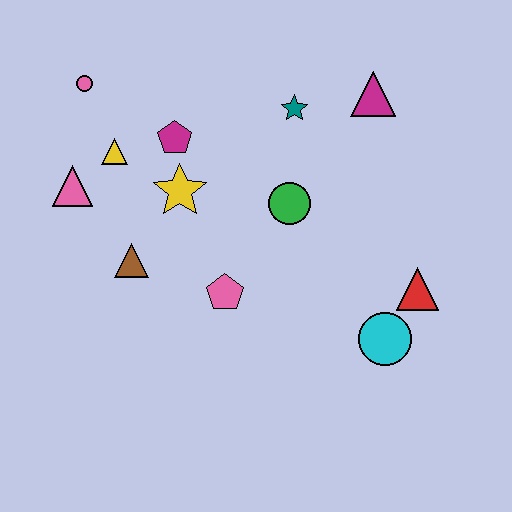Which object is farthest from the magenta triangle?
The pink triangle is farthest from the magenta triangle.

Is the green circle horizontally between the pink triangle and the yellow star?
No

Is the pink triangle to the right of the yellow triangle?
No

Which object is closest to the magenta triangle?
The teal star is closest to the magenta triangle.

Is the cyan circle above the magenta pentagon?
No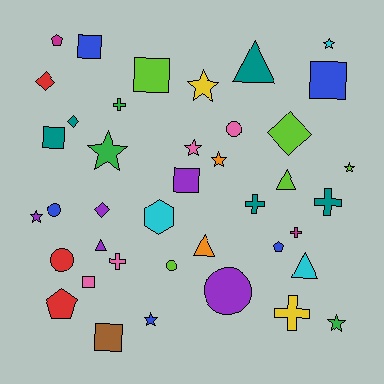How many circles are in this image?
There are 5 circles.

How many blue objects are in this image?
There are 5 blue objects.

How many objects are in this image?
There are 40 objects.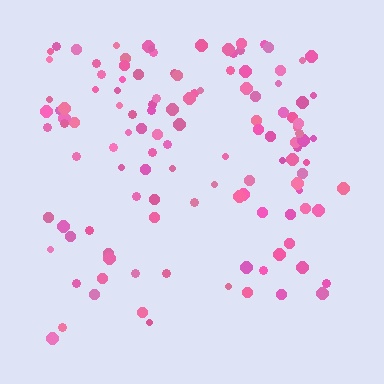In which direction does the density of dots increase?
From bottom to top, with the top side densest.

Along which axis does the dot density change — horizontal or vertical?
Vertical.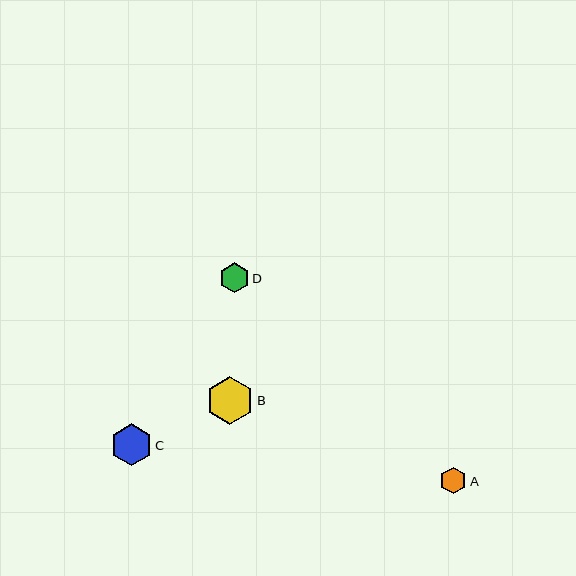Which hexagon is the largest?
Hexagon B is the largest with a size of approximately 48 pixels.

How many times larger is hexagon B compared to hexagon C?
Hexagon B is approximately 1.1 times the size of hexagon C.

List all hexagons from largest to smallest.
From largest to smallest: B, C, D, A.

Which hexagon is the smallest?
Hexagon A is the smallest with a size of approximately 27 pixels.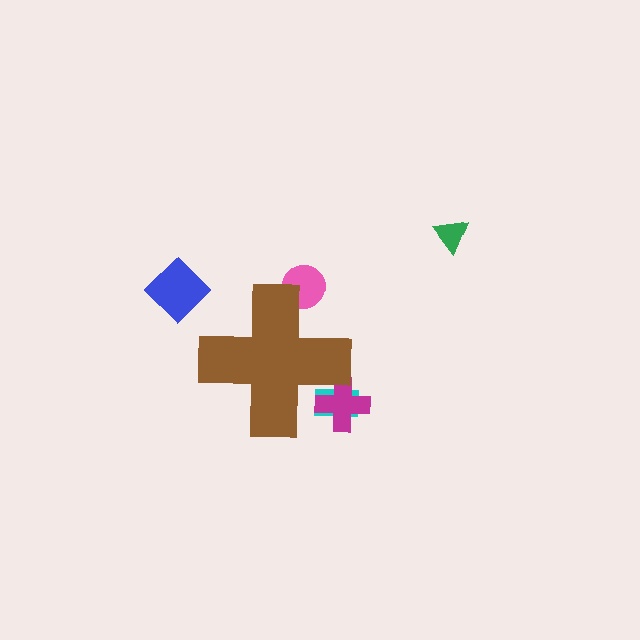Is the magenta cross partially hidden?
Yes, the magenta cross is partially hidden behind the brown cross.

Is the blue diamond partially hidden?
No, the blue diamond is fully visible.